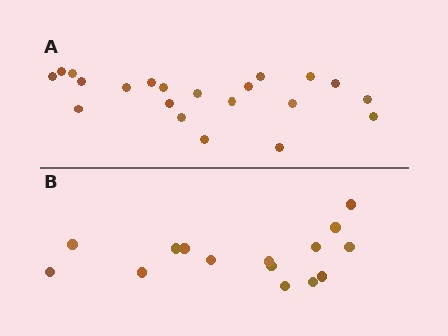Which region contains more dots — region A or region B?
Region A (the top region) has more dots.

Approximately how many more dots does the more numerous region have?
Region A has about 6 more dots than region B.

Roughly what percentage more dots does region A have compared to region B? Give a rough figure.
About 40% more.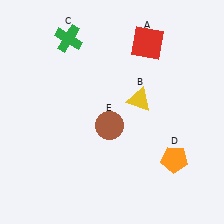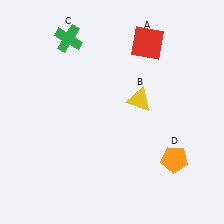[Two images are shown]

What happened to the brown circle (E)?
The brown circle (E) was removed in Image 2. It was in the bottom-left area of Image 1.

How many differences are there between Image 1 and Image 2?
There is 1 difference between the two images.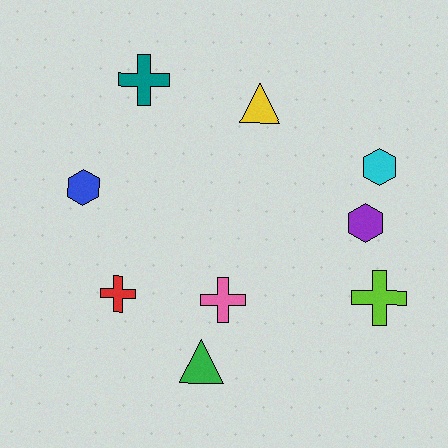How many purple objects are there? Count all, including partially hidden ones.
There is 1 purple object.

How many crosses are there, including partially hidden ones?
There are 4 crosses.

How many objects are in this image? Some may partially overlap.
There are 9 objects.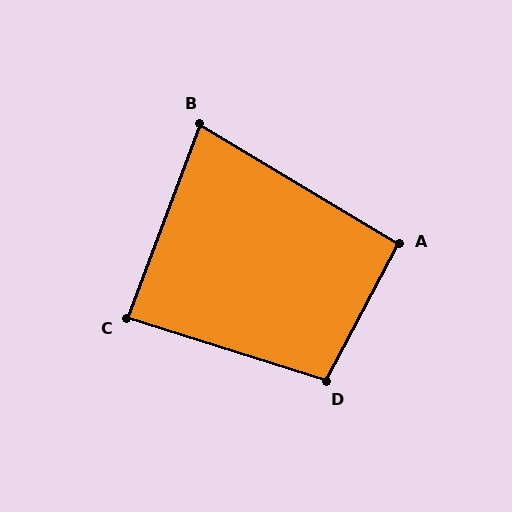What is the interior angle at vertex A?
Approximately 93 degrees (approximately right).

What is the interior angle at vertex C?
Approximately 87 degrees (approximately right).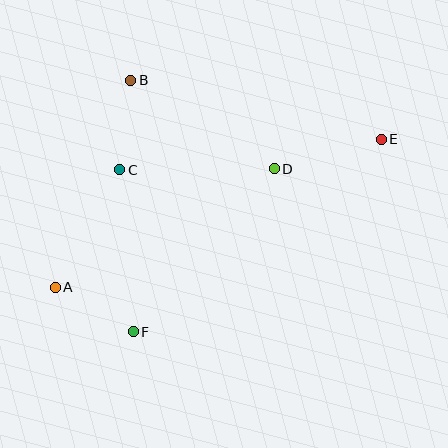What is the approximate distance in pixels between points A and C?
The distance between A and C is approximately 134 pixels.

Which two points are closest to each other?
Points B and C are closest to each other.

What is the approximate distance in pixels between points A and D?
The distance between A and D is approximately 249 pixels.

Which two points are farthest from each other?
Points A and E are farthest from each other.